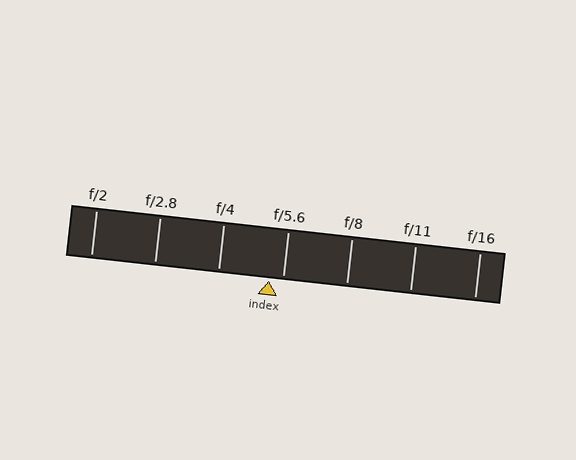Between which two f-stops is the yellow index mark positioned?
The index mark is between f/4 and f/5.6.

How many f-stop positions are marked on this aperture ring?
There are 7 f-stop positions marked.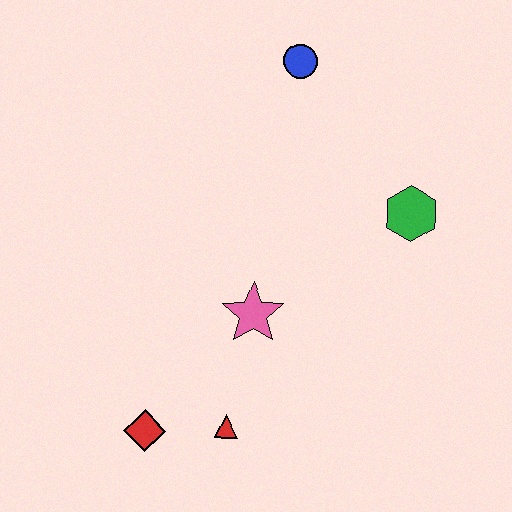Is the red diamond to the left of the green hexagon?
Yes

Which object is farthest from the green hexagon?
The red diamond is farthest from the green hexagon.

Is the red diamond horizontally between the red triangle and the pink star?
No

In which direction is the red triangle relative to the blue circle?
The red triangle is below the blue circle.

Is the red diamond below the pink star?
Yes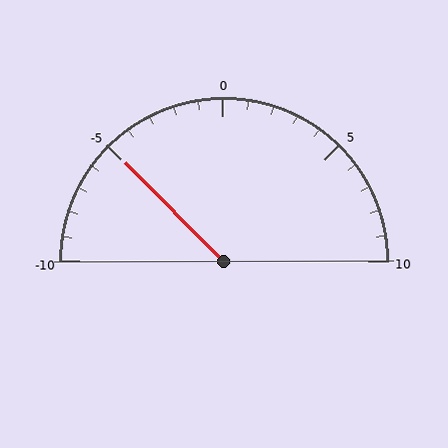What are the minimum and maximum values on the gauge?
The gauge ranges from -10 to 10.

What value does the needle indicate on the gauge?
The needle indicates approximately -5.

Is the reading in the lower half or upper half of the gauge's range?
The reading is in the lower half of the range (-10 to 10).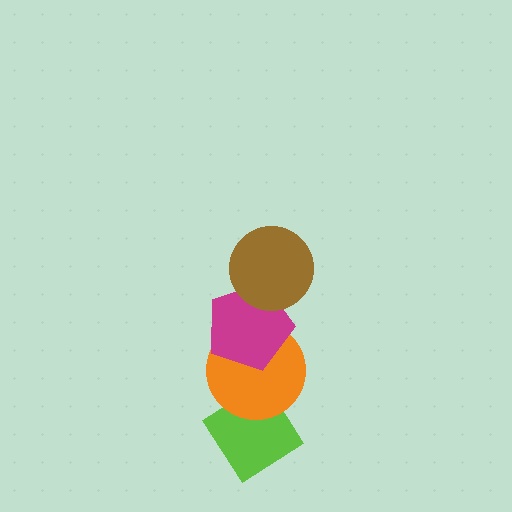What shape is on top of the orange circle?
The magenta pentagon is on top of the orange circle.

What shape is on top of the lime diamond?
The orange circle is on top of the lime diamond.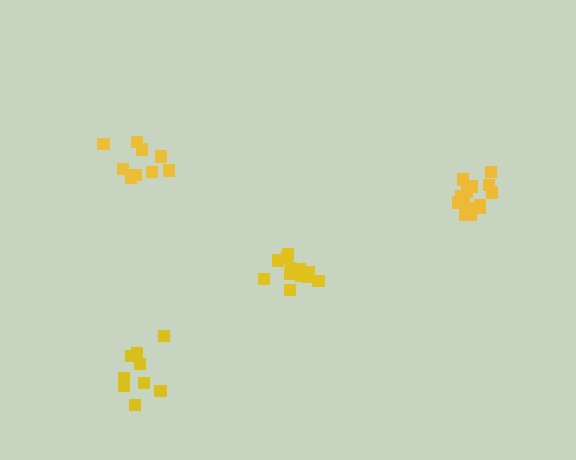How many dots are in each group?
Group 1: 9 dots, Group 2: 14 dots, Group 3: 9 dots, Group 4: 12 dots (44 total).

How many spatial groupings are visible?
There are 4 spatial groupings.